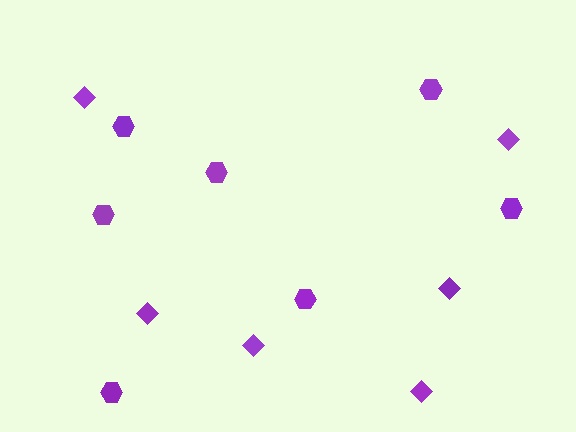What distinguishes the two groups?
There are 2 groups: one group of hexagons (7) and one group of diamonds (6).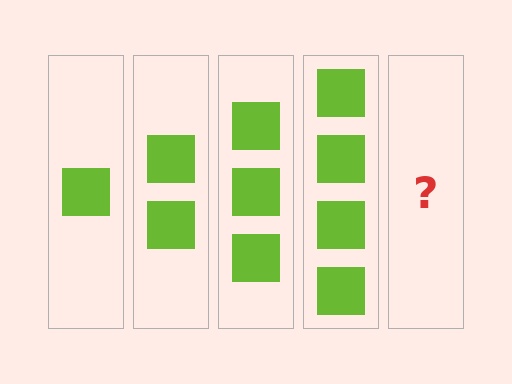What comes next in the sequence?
The next element should be 5 squares.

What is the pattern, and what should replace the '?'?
The pattern is that each step adds one more square. The '?' should be 5 squares.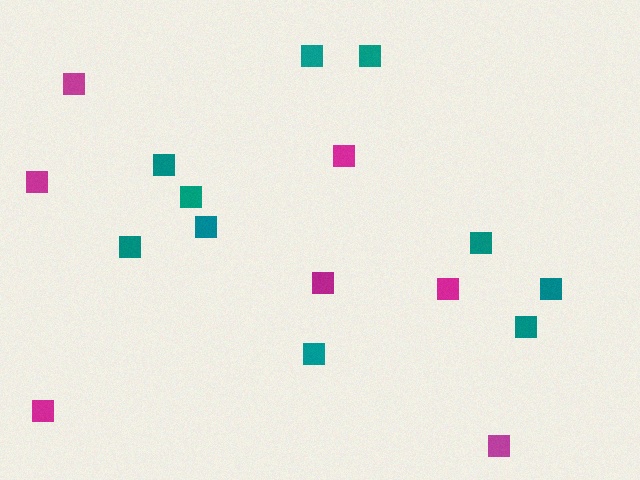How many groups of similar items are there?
There are 2 groups: one group of magenta squares (7) and one group of teal squares (10).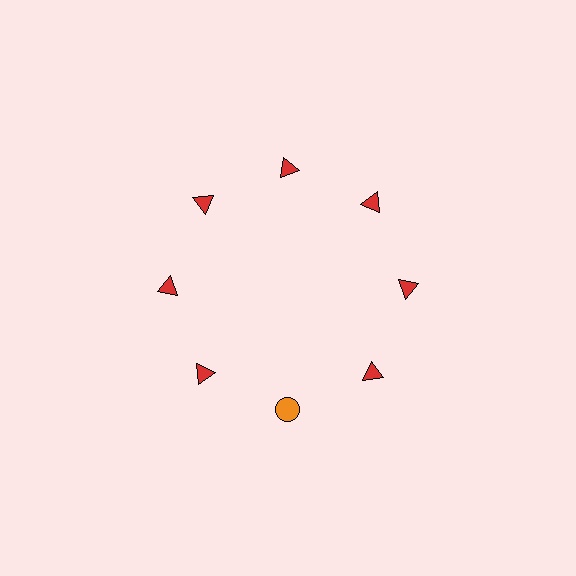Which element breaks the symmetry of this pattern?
The orange circle at roughly the 6 o'clock position breaks the symmetry. All other shapes are red triangles.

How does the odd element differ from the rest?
It differs in both color (orange instead of red) and shape (circle instead of triangle).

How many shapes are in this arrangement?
There are 8 shapes arranged in a ring pattern.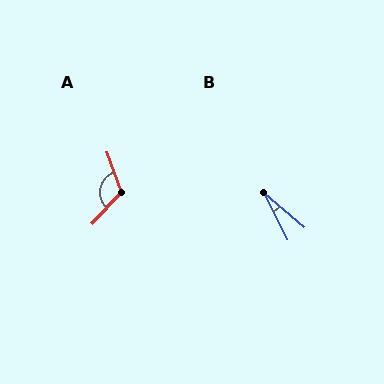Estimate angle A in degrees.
Approximately 117 degrees.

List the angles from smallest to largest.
B (23°), A (117°).